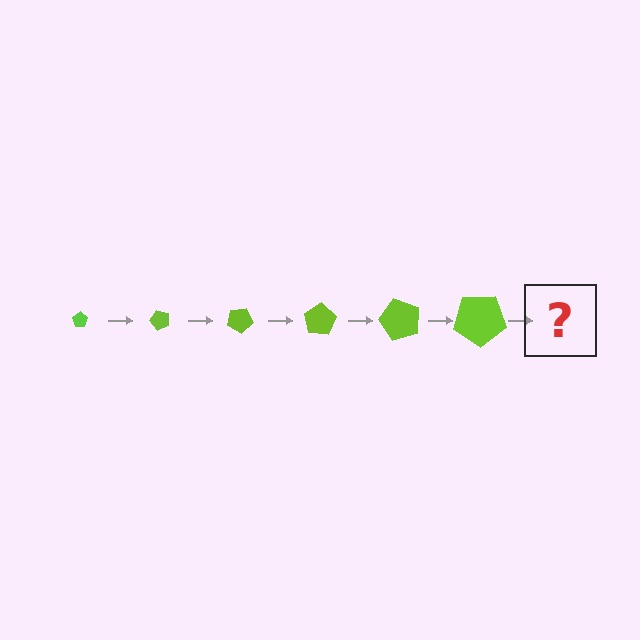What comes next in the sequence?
The next element should be a pentagon, larger than the previous one and rotated 300 degrees from the start.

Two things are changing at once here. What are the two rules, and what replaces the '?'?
The two rules are that the pentagon grows larger each step and it rotates 50 degrees each step. The '?' should be a pentagon, larger than the previous one and rotated 300 degrees from the start.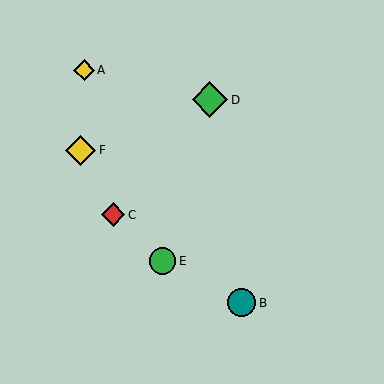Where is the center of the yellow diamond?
The center of the yellow diamond is at (81, 150).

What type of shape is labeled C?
Shape C is a red diamond.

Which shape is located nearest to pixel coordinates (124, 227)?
The red diamond (labeled C) at (113, 215) is nearest to that location.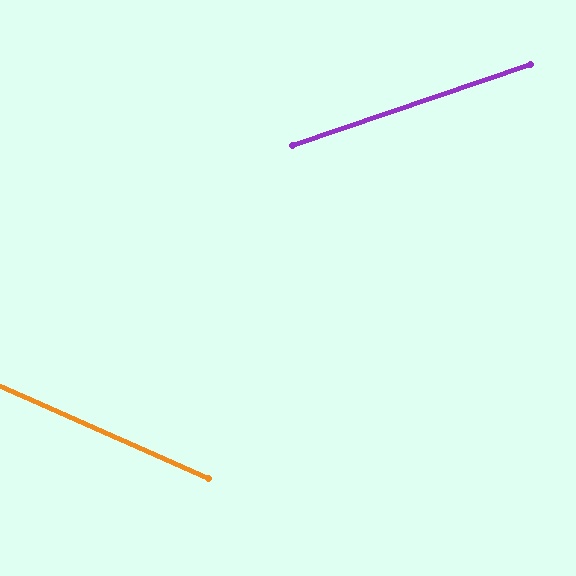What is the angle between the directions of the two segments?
Approximately 43 degrees.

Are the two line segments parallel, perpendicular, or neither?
Neither parallel nor perpendicular — they differ by about 43°.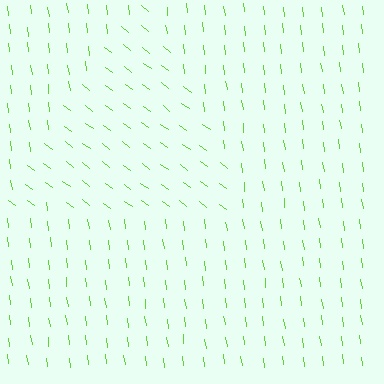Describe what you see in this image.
The image is filled with small lime line segments. A triangle region in the image has lines oriented differently from the surrounding lines, creating a visible texture boundary.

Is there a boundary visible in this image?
Yes, there is a texture boundary formed by a change in line orientation.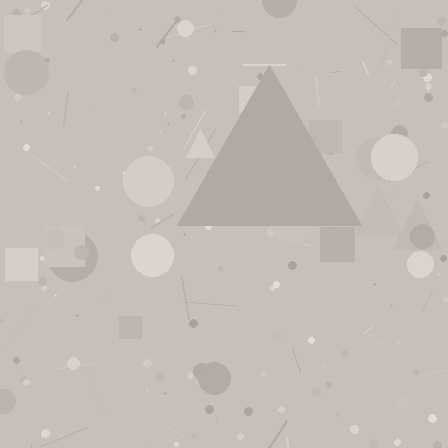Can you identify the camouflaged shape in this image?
The camouflaged shape is a triangle.